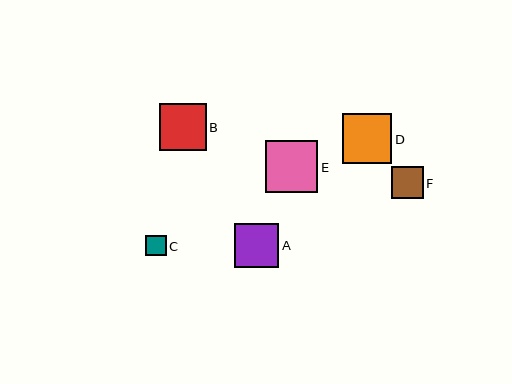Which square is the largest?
Square E is the largest with a size of approximately 52 pixels.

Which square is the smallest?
Square C is the smallest with a size of approximately 21 pixels.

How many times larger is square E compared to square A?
Square E is approximately 1.2 times the size of square A.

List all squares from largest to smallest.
From largest to smallest: E, D, B, A, F, C.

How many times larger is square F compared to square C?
Square F is approximately 1.5 times the size of square C.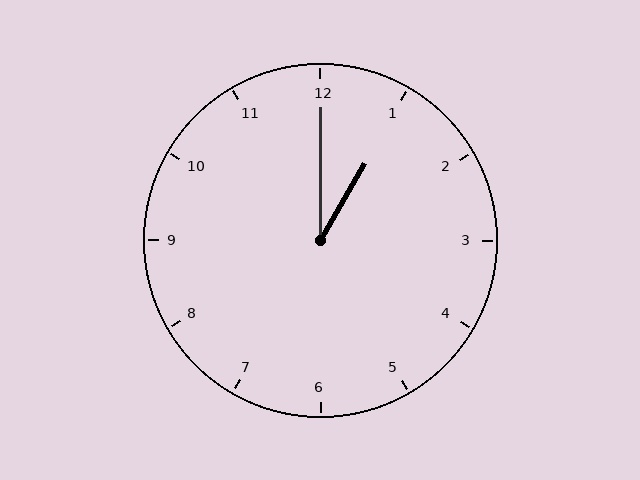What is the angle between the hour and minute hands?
Approximately 30 degrees.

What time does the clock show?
1:00.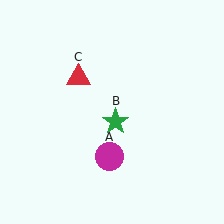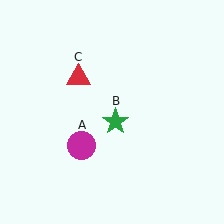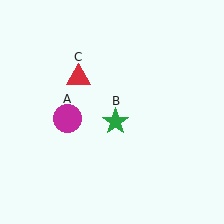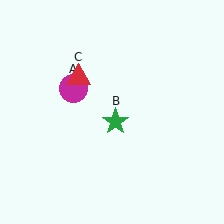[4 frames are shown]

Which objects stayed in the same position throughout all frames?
Green star (object B) and red triangle (object C) remained stationary.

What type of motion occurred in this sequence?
The magenta circle (object A) rotated clockwise around the center of the scene.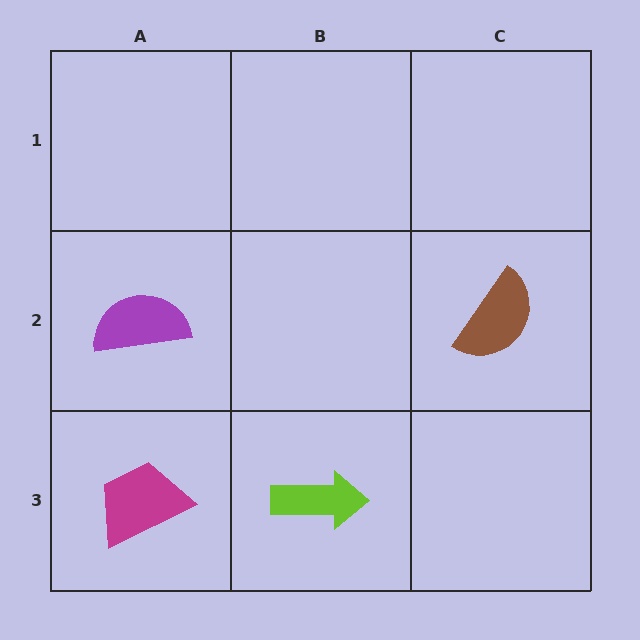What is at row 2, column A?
A purple semicircle.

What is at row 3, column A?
A magenta trapezoid.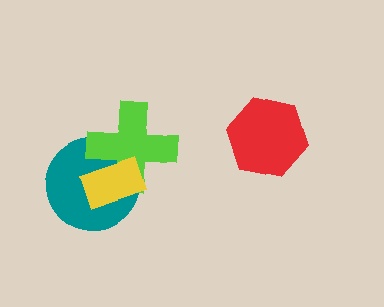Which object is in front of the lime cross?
The yellow rectangle is in front of the lime cross.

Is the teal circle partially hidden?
Yes, it is partially covered by another shape.